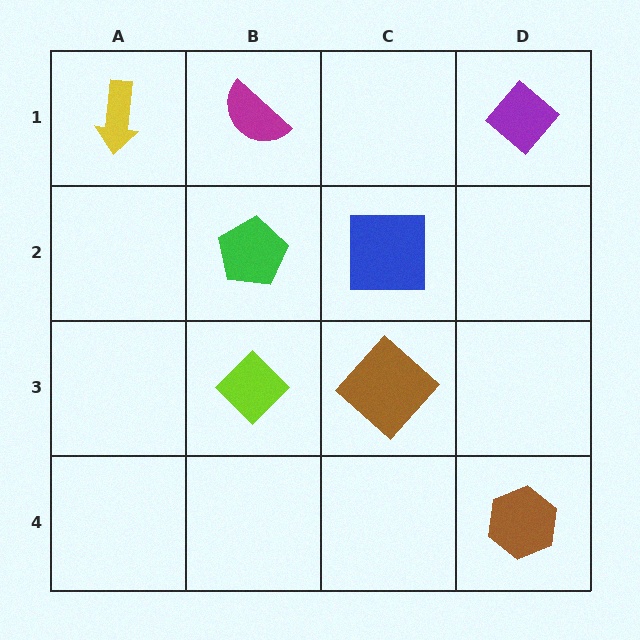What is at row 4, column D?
A brown hexagon.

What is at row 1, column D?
A purple diamond.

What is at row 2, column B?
A green pentagon.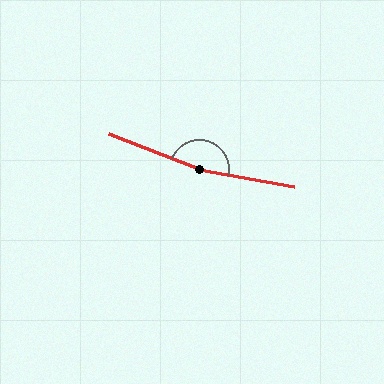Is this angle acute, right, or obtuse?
It is obtuse.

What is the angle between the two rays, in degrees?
Approximately 170 degrees.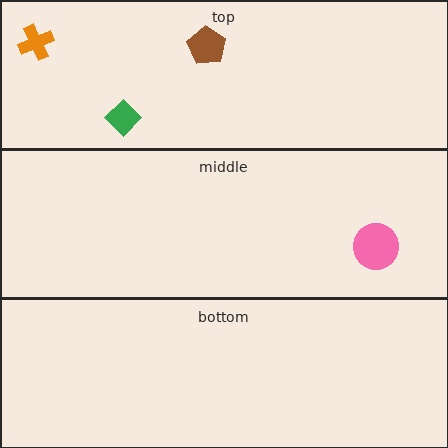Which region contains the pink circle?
The middle region.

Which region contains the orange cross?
The top region.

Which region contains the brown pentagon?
The top region.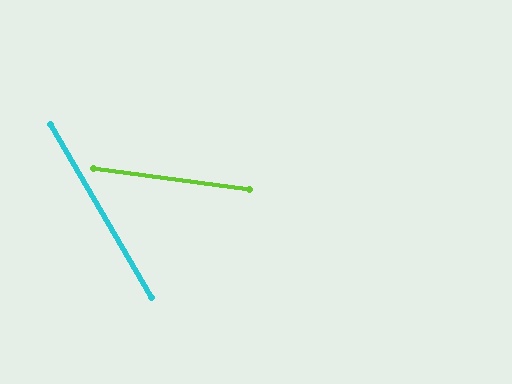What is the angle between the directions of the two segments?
Approximately 52 degrees.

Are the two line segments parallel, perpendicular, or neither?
Neither parallel nor perpendicular — they differ by about 52°.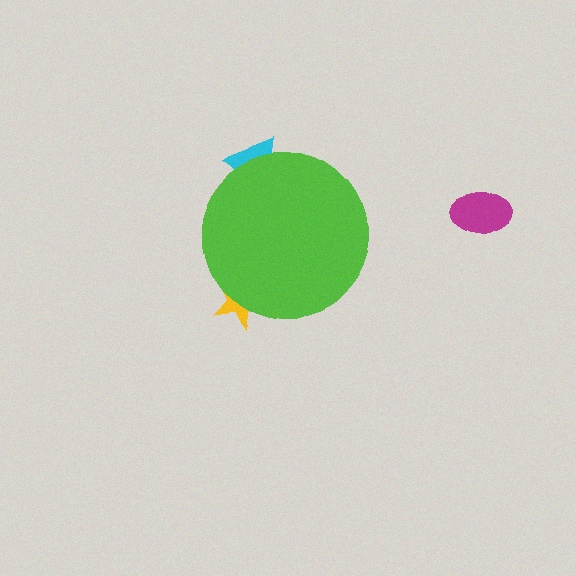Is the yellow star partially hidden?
Yes, the yellow star is partially hidden behind the lime circle.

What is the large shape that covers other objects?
A lime circle.